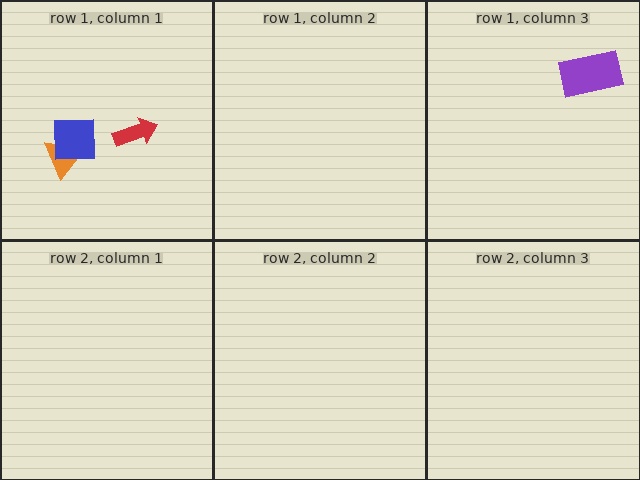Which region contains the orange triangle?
The row 1, column 1 region.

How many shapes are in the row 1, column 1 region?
3.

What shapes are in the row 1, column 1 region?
The orange triangle, the blue square, the red arrow.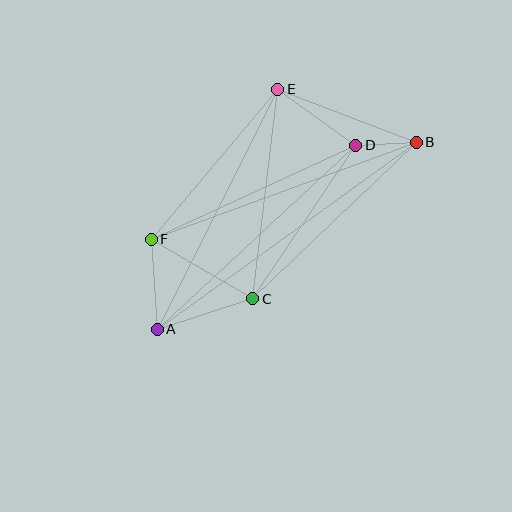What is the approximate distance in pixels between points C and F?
The distance between C and F is approximately 117 pixels.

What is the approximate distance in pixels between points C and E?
The distance between C and E is approximately 211 pixels.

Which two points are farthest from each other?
Points A and B are farthest from each other.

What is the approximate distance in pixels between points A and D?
The distance between A and D is approximately 271 pixels.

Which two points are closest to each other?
Points B and D are closest to each other.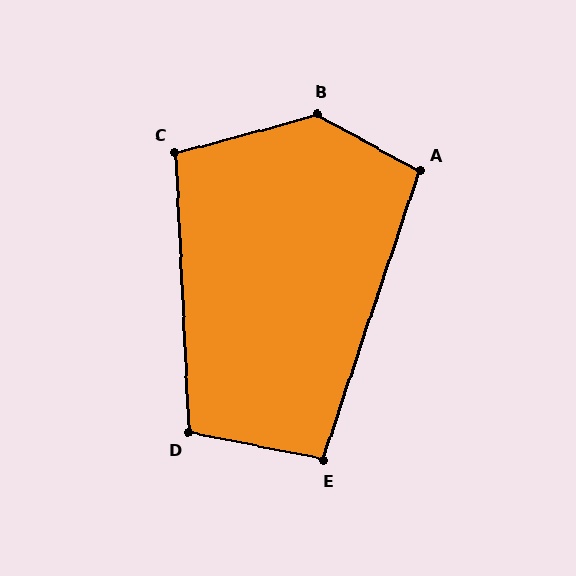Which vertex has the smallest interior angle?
E, at approximately 97 degrees.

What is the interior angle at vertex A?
Approximately 101 degrees (obtuse).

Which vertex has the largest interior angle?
B, at approximately 136 degrees.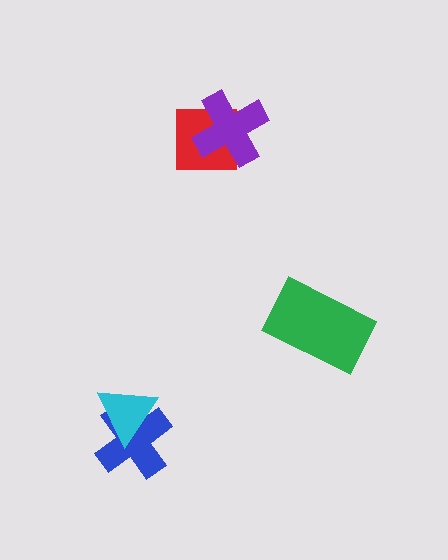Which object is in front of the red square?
The purple cross is in front of the red square.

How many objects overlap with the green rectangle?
0 objects overlap with the green rectangle.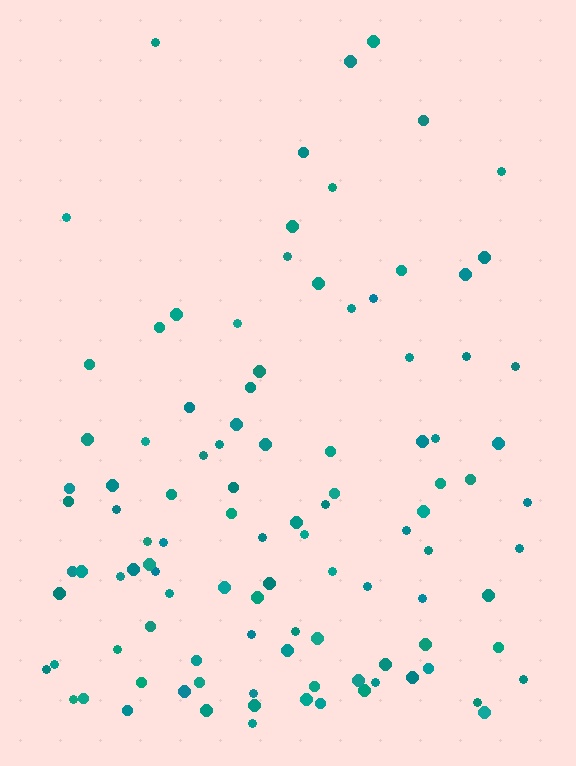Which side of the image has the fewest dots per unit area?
The top.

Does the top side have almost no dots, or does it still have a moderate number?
Still a moderate number, just noticeably fewer than the bottom.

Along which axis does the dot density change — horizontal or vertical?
Vertical.